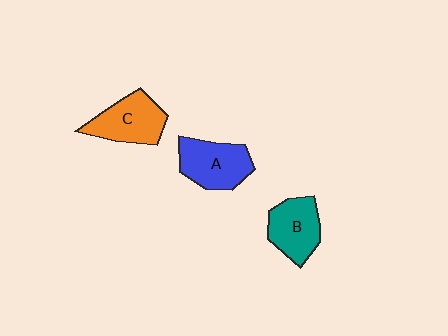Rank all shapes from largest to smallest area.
From largest to smallest: A (blue), C (orange), B (teal).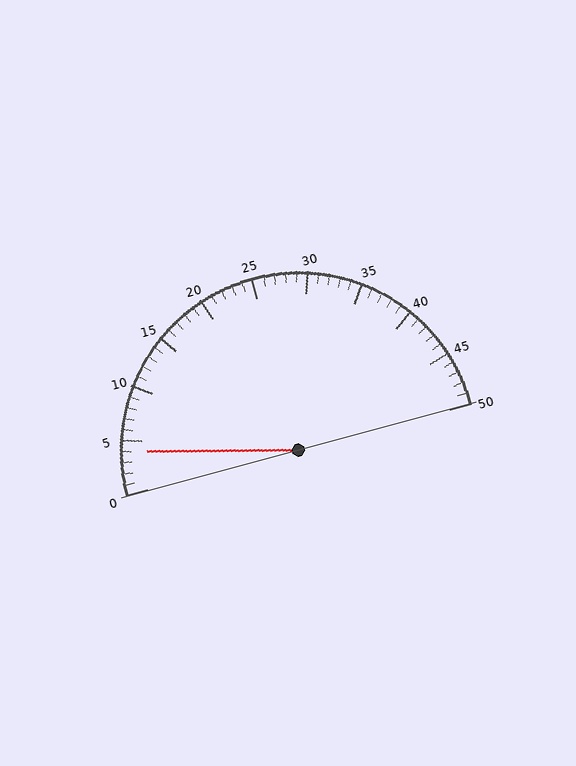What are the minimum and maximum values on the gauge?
The gauge ranges from 0 to 50.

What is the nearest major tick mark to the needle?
The nearest major tick mark is 5.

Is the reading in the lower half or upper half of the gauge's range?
The reading is in the lower half of the range (0 to 50).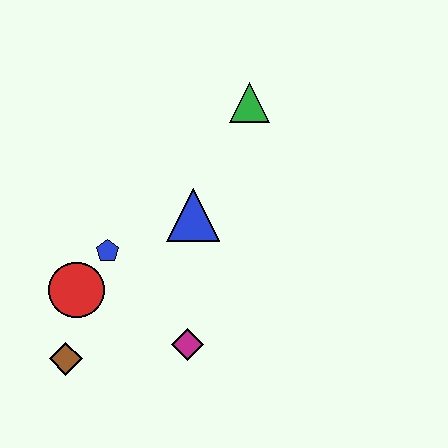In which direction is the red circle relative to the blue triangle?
The red circle is to the left of the blue triangle.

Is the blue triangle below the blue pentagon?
No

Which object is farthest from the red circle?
The green triangle is farthest from the red circle.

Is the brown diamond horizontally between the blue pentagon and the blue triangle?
No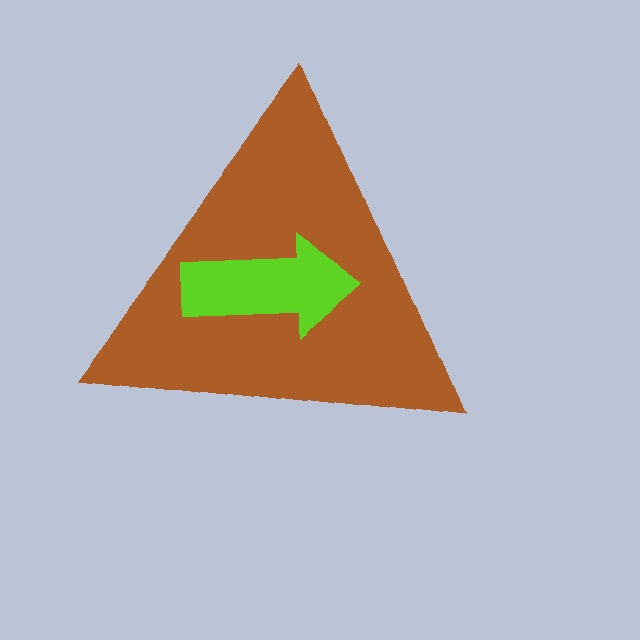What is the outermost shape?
The brown triangle.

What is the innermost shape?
The lime arrow.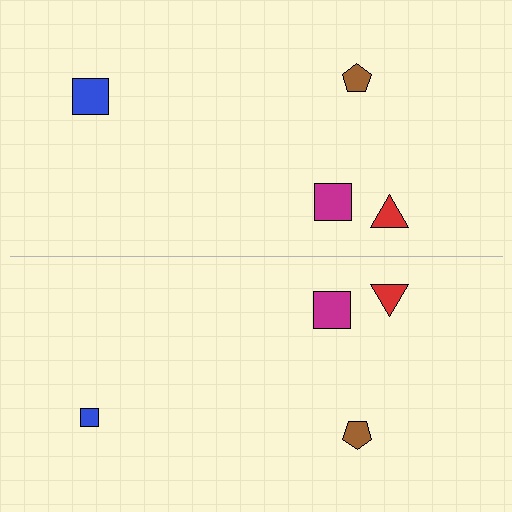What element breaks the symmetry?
The blue square on the bottom side has a different size than its mirror counterpart.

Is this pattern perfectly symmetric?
No, the pattern is not perfectly symmetric. The blue square on the bottom side has a different size than its mirror counterpart.